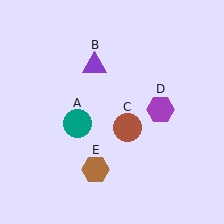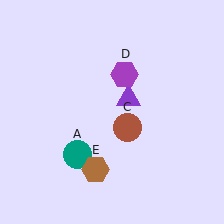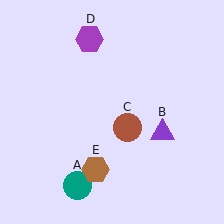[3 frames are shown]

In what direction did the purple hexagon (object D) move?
The purple hexagon (object D) moved up and to the left.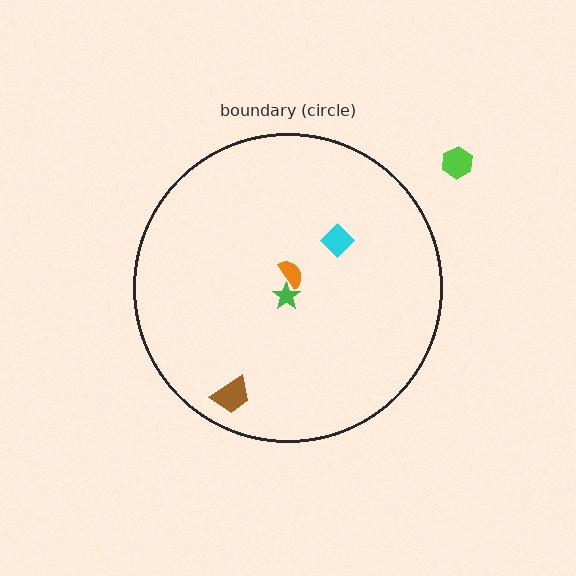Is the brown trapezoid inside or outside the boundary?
Inside.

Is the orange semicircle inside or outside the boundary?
Inside.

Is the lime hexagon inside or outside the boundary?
Outside.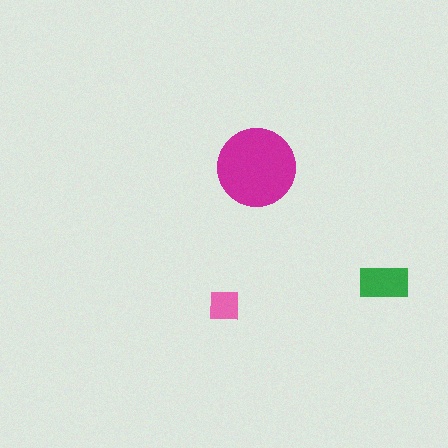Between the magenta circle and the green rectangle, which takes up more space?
The magenta circle.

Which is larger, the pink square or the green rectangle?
The green rectangle.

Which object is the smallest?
The pink square.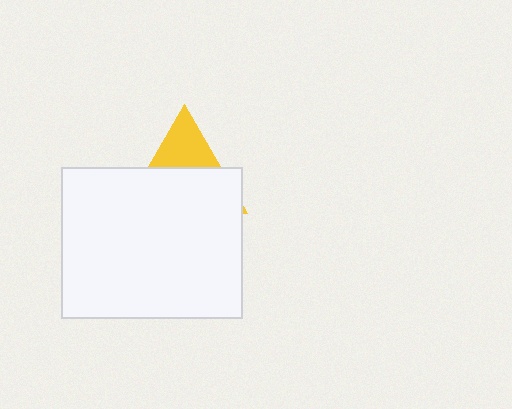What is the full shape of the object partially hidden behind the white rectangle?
The partially hidden object is a yellow triangle.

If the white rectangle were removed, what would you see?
You would see the complete yellow triangle.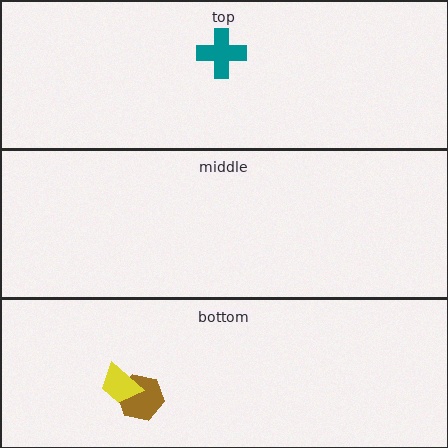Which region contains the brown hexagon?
The bottom region.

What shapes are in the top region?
The teal cross.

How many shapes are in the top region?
1.